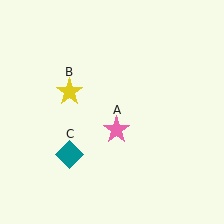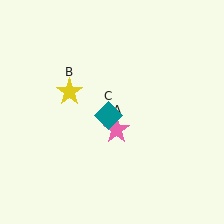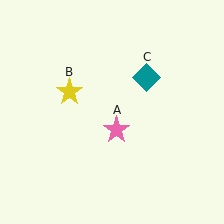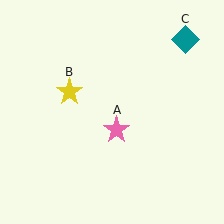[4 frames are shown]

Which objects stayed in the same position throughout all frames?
Pink star (object A) and yellow star (object B) remained stationary.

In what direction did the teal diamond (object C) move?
The teal diamond (object C) moved up and to the right.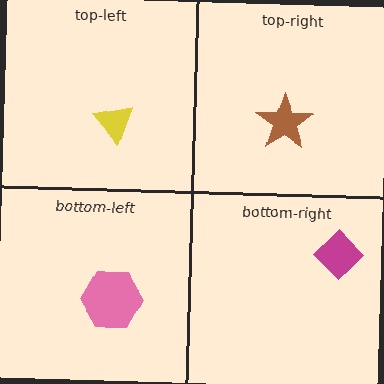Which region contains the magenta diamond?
The bottom-right region.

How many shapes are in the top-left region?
1.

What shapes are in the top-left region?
The yellow triangle.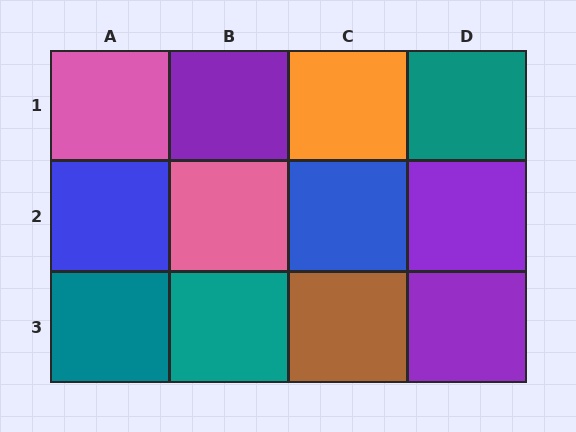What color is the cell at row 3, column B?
Teal.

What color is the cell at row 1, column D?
Teal.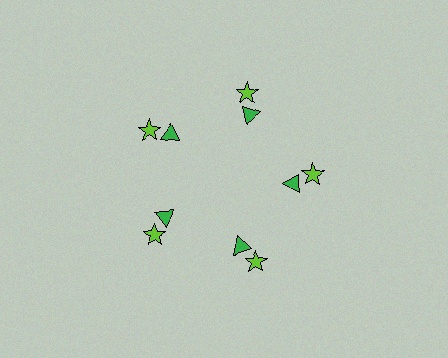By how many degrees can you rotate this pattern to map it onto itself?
The pattern maps onto itself every 72 degrees of rotation.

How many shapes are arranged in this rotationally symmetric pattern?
There are 10 shapes, arranged in 5 groups of 2.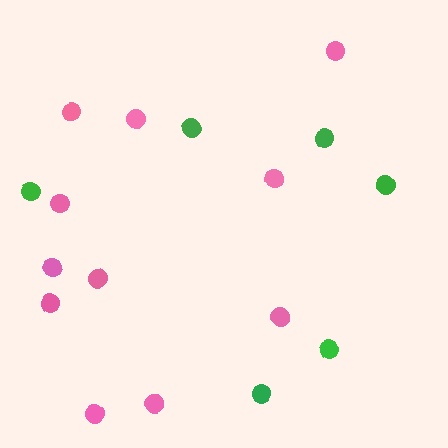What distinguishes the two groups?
There are 2 groups: one group of pink circles (11) and one group of green circles (6).